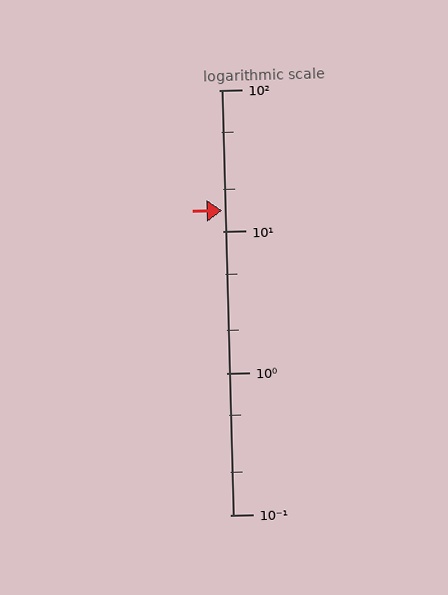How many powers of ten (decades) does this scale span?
The scale spans 3 decades, from 0.1 to 100.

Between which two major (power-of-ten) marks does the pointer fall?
The pointer is between 10 and 100.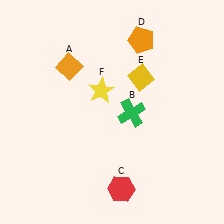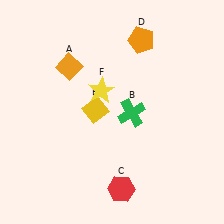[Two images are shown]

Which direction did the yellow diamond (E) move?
The yellow diamond (E) moved left.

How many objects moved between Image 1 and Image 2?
1 object moved between the two images.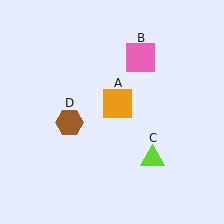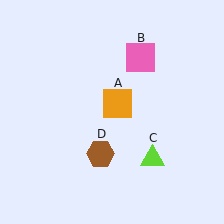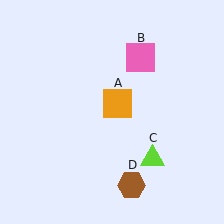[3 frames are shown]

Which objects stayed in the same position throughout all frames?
Orange square (object A) and pink square (object B) and lime triangle (object C) remained stationary.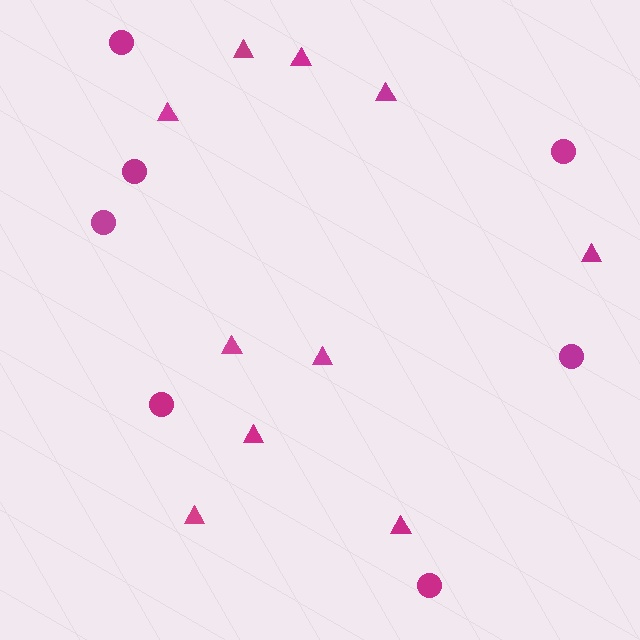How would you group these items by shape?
There are 2 groups: one group of circles (7) and one group of triangles (10).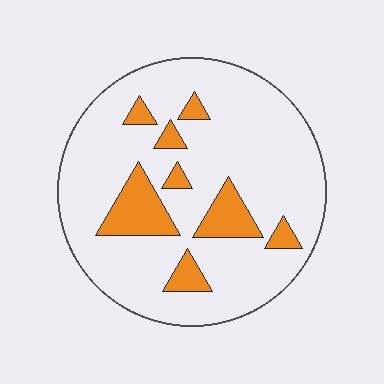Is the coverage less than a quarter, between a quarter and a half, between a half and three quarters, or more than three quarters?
Less than a quarter.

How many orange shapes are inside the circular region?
8.